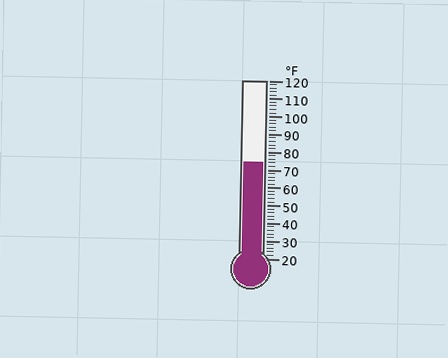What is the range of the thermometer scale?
The thermometer scale ranges from 20°F to 120°F.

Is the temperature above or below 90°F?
The temperature is below 90°F.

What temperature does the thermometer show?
The thermometer shows approximately 74°F.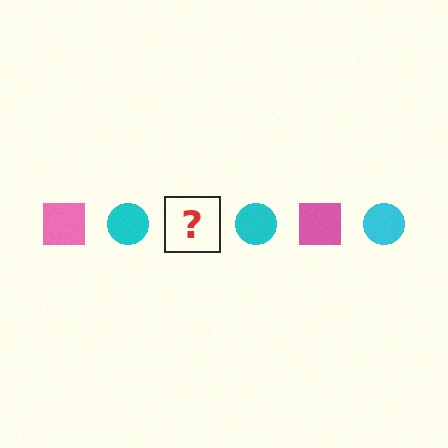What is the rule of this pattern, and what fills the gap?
The rule is that the pattern alternates between pink square and cyan circle. The gap should be filled with a pink square.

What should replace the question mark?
The question mark should be replaced with a pink square.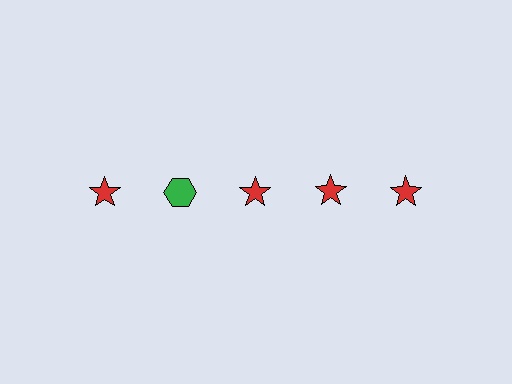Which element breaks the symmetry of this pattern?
The green hexagon in the top row, second from left column breaks the symmetry. All other shapes are red stars.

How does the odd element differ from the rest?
It differs in both color (green instead of red) and shape (hexagon instead of star).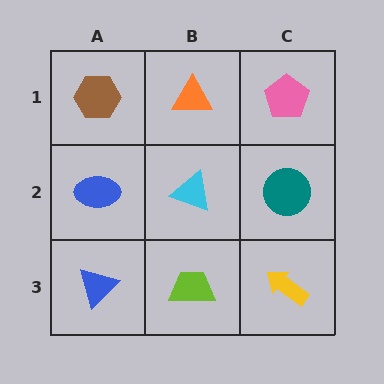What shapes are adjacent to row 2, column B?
An orange triangle (row 1, column B), a lime trapezoid (row 3, column B), a blue ellipse (row 2, column A), a teal circle (row 2, column C).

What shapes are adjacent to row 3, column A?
A blue ellipse (row 2, column A), a lime trapezoid (row 3, column B).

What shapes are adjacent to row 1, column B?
A cyan triangle (row 2, column B), a brown hexagon (row 1, column A), a pink pentagon (row 1, column C).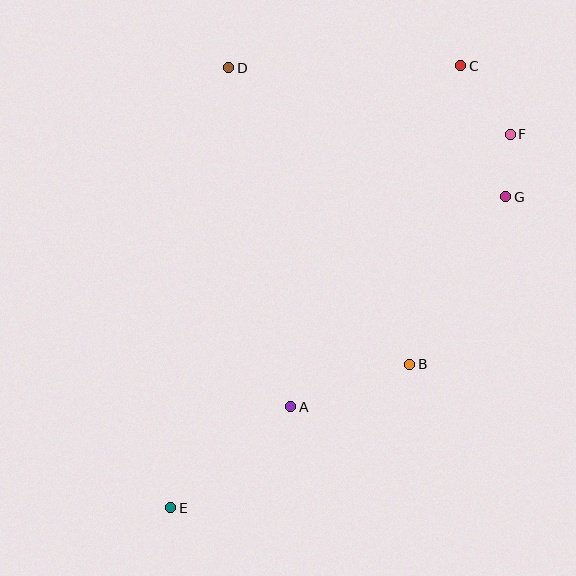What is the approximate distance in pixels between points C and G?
The distance between C and G is approximately 139 pixels.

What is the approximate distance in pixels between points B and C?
The distance between B and C is approximately 303 pixels.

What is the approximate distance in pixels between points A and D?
The distance between A and D is approximately 345 pixels.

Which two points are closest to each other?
Points F and G are closest to each other.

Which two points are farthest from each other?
Points C and E are farthest from each other.